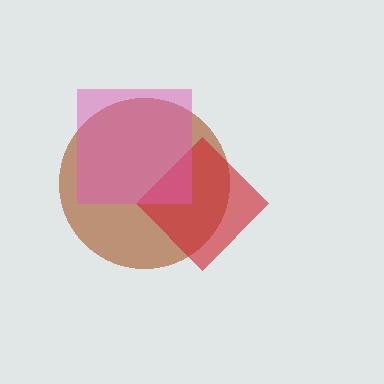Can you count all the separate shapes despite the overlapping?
Yes, there are 3 separate shapes.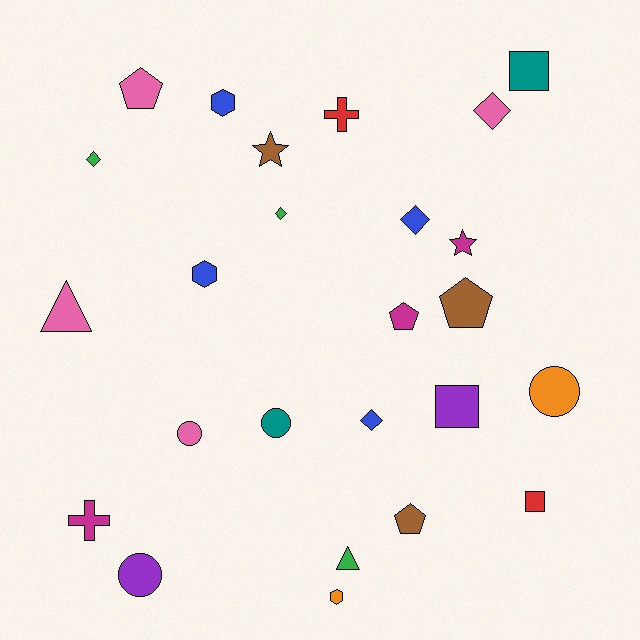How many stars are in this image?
There are 2 stars.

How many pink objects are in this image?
There are 4 pink objects.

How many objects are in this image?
There are 25 objects.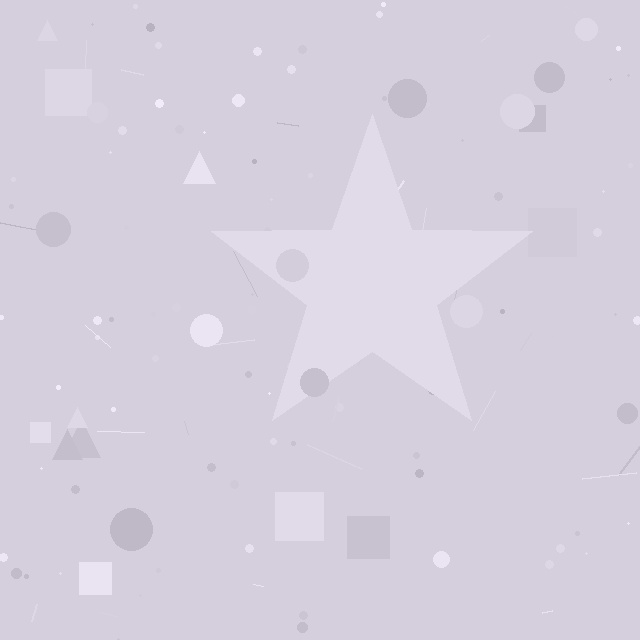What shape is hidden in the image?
A star is hidden in the image.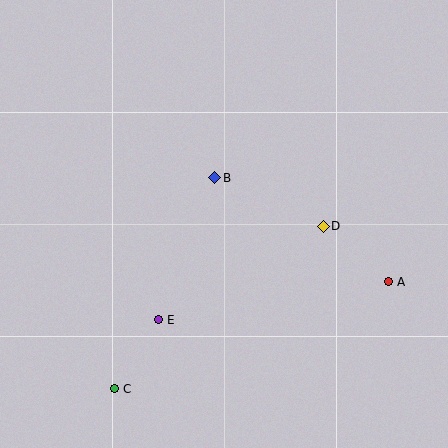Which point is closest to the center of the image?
Point B at (215, 178) is closest to the center.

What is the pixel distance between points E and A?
The distance between E and A is 233 pixels.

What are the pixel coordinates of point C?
Point C is at (115, 389).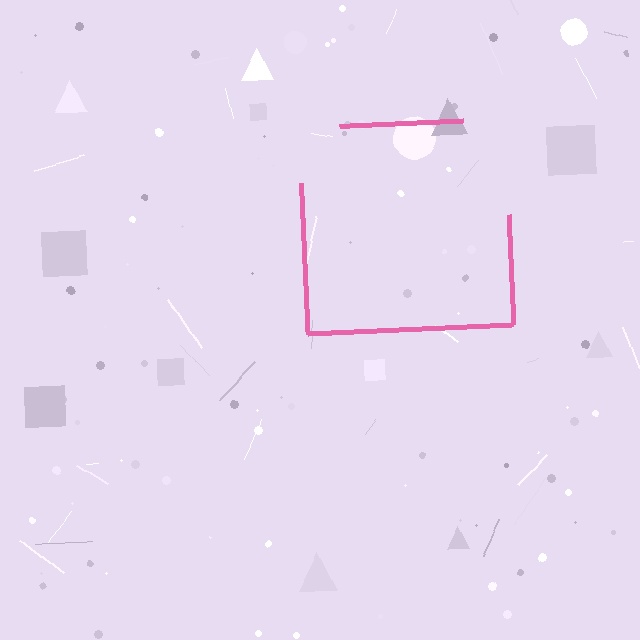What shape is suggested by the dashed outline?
The dashed outline suggests a square.